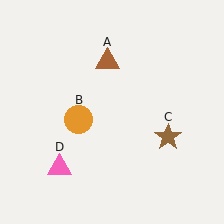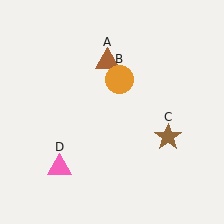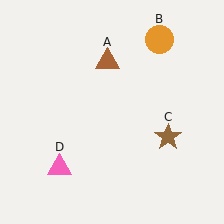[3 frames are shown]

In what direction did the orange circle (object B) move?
The orange circle (object B) moved up and to the right.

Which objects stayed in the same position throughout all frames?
Brown triangle (object A) and brown star (object C) and pink triangle (object D) remained stationary.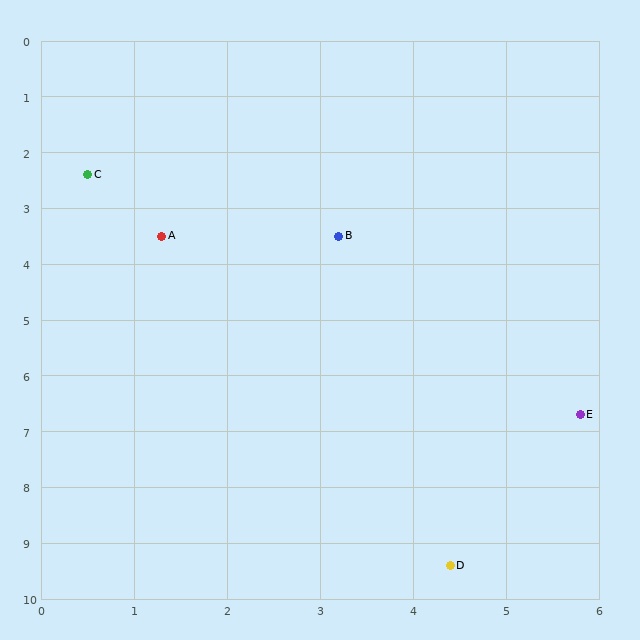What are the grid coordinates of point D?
Point D is at approximately (4.4, 9.4).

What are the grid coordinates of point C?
Point C is at approximately (0.5, 2.4).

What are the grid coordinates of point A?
Point A is at approximately (1.3, 3.5).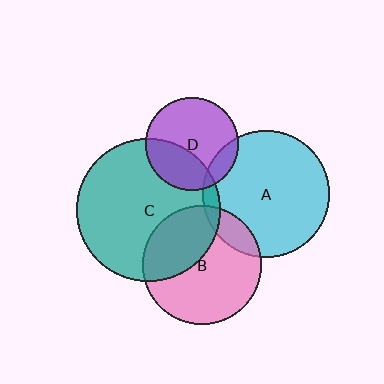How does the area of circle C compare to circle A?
Approximately 1.3 times.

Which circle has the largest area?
Circle C (teal).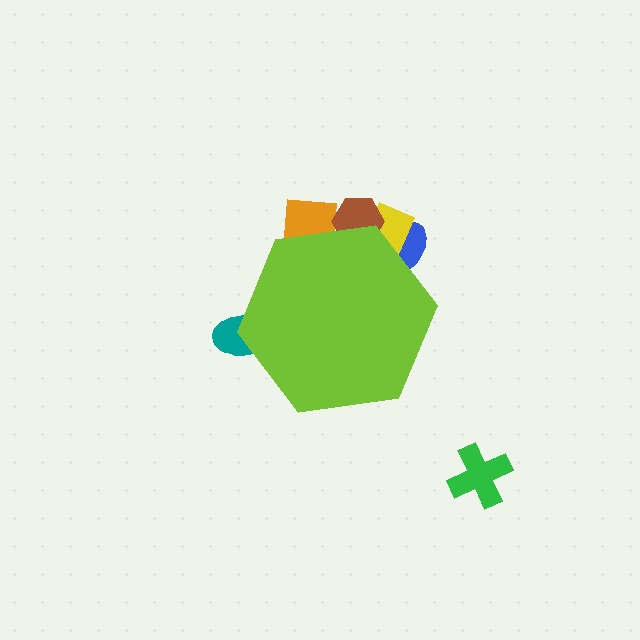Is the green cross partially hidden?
No, the green cross is fully visible.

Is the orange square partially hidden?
Yes, the orange square is partially hidden behind the lime hexagon.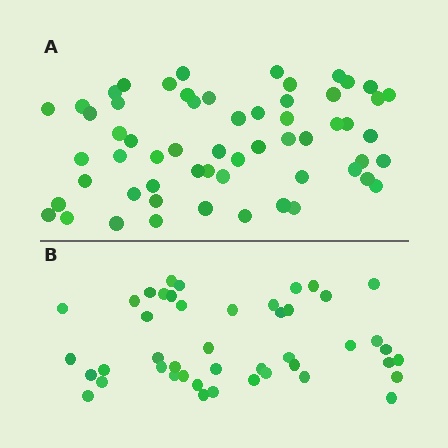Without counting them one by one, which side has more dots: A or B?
Region A (the top region) has more dots.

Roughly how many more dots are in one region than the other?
Region A has approximately 15 more dots than region B.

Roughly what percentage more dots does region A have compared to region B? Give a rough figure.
About 30% more.